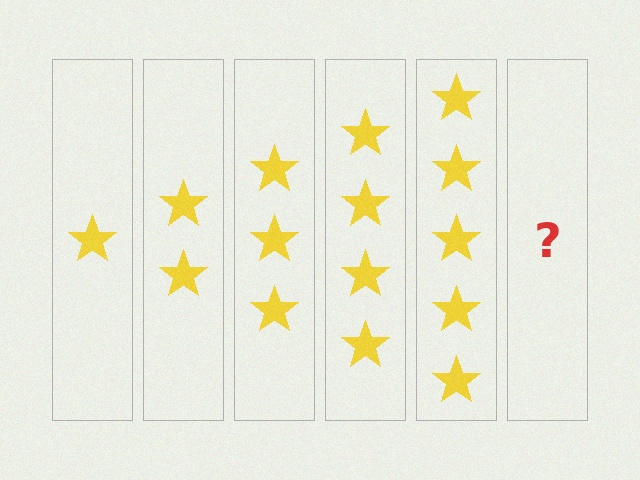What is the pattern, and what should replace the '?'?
The pattern is that each step adds one more star. The '?' should be 6 stars.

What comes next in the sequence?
The next element should be 6 stars.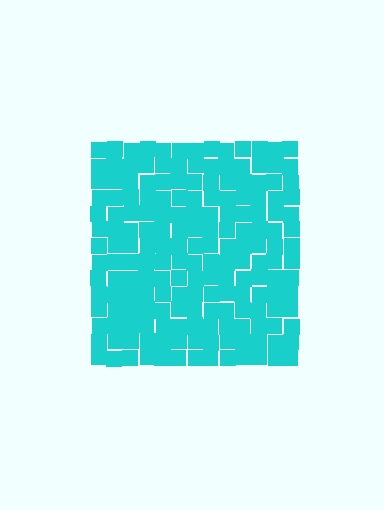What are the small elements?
The small elements are squares.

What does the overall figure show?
The overall figure shows a square.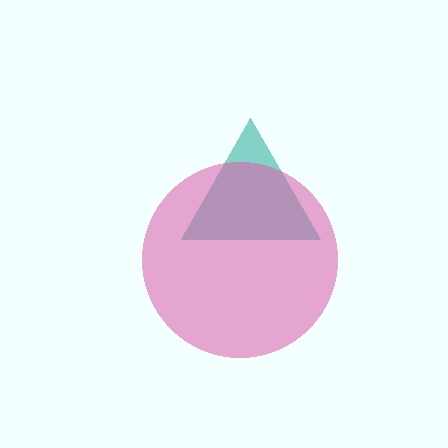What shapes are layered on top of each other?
The layered shapes are: a teal triangle, a pink circle.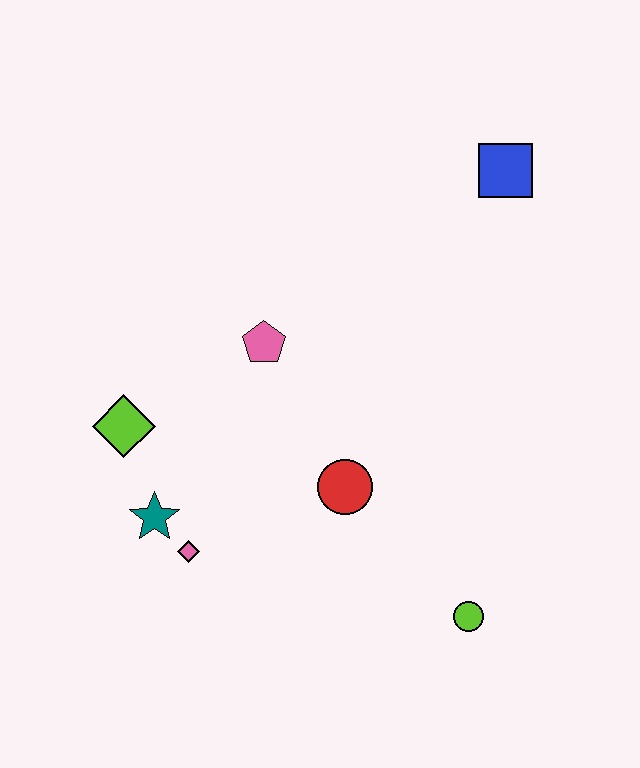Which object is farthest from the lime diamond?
The blue square is farthest from the lime diamond.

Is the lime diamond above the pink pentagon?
No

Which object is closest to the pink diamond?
The teal star is closest to the pink diamond.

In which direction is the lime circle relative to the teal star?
The lime circle is to the right of the teal star.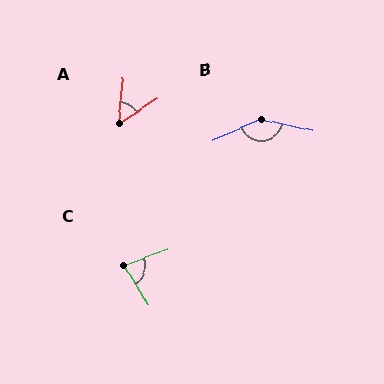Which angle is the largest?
B, at approximately 143 degrees.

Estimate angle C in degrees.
Approximately 80 degrees.